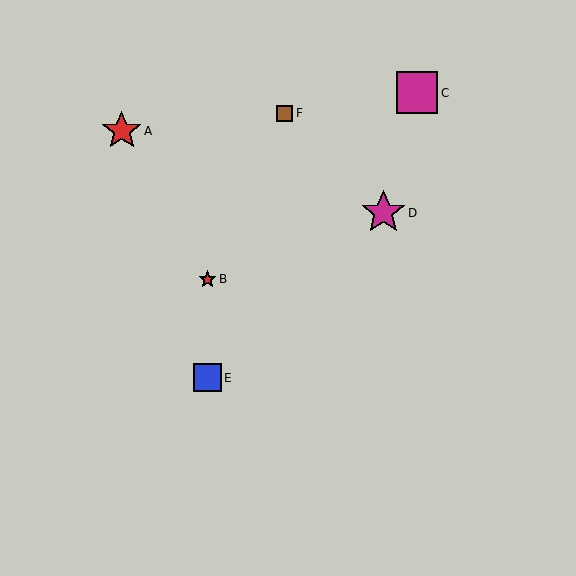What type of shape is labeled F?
Shape F is a brown square.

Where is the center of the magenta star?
The center of the magenta star is at (383, 213).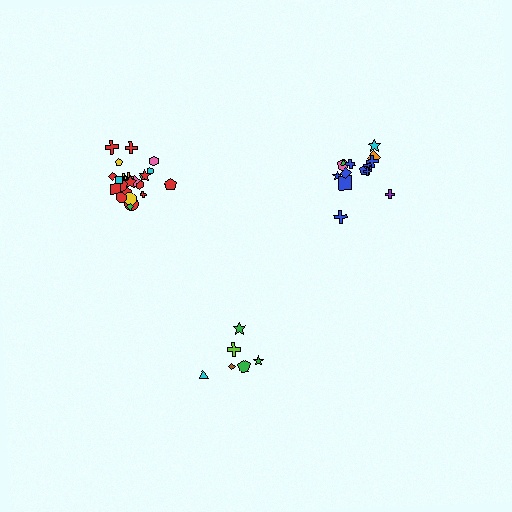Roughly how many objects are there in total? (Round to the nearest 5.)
Roughly 45 objects in total.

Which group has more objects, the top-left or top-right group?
The top-left group.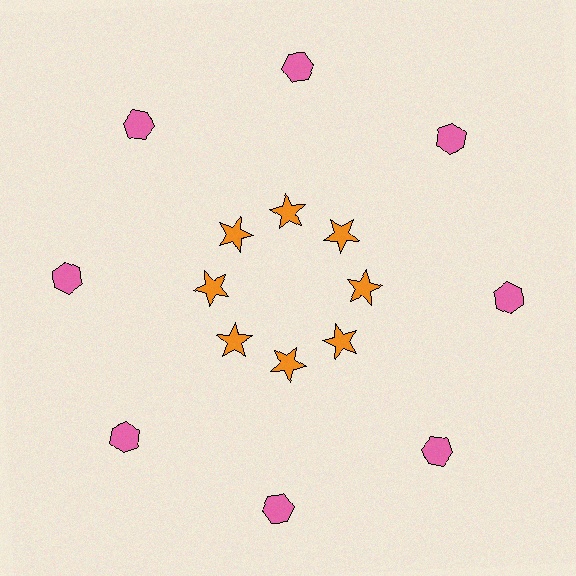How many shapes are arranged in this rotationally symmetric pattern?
There are 16 shapes, arranged in 8 groups of 2.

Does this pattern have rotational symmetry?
Yes, this pattern has 8-fold rotational symmetry. It looks the same after rotating 45 degrees around the center.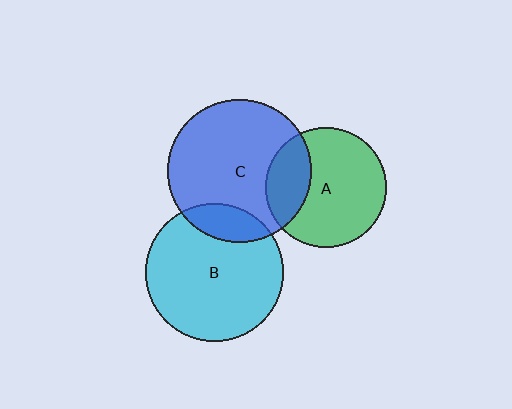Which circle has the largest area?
Circle C (blue).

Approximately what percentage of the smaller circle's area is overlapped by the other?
Approximately 15%.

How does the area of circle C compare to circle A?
Approximately 1.4 times.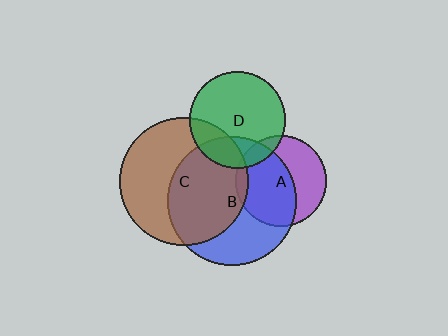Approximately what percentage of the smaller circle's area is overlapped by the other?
Approximately 20%.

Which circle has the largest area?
Circle B (blue).